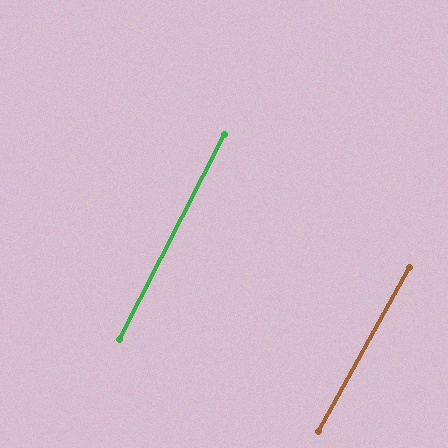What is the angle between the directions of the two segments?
Approximately 2 degrees.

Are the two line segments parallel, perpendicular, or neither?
Parallel — their directions differ by only 1.9°.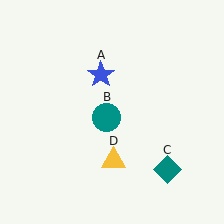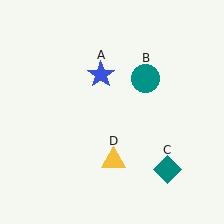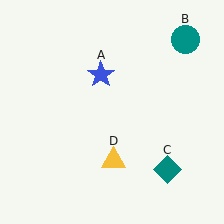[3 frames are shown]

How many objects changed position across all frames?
1 object changed position: teal circle (object B).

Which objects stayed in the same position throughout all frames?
Blue star (object A) and teal diamond (object C) and yellow triangle (object D) remained stationary.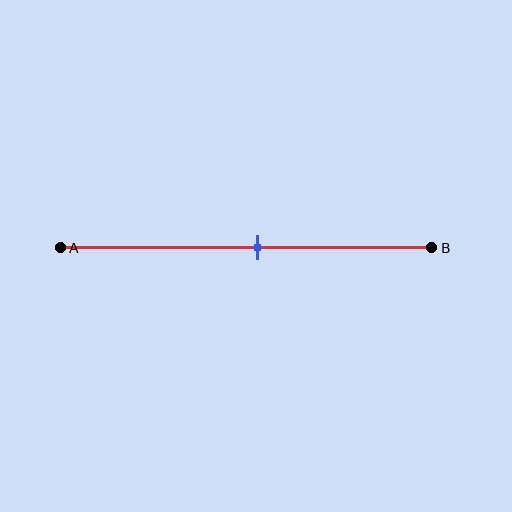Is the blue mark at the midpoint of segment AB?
No, the mark is at about 55% from A, not at the 50% midpoint.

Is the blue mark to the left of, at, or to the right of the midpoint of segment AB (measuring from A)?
The blue mark is to the right of the midpoint of segment AB.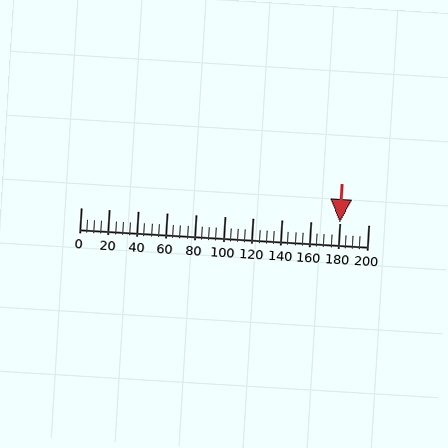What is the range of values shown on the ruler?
The ruler shows values from 0 to 200.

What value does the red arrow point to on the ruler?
The red arrow points to approximately 180.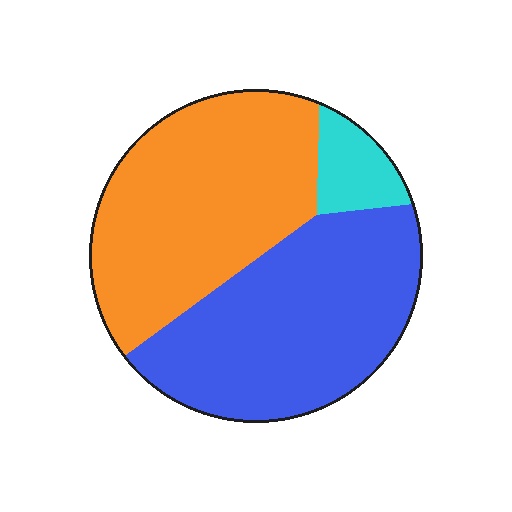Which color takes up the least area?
Cyan, at roughly 10%.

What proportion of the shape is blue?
Blue takes up between a third and a half of the shape.